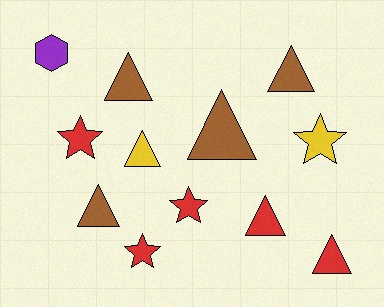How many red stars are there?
There are 3 red stars.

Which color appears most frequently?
Red, with 5 objects.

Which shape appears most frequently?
Triangle, with 7 objects.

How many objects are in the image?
There are 12 objects.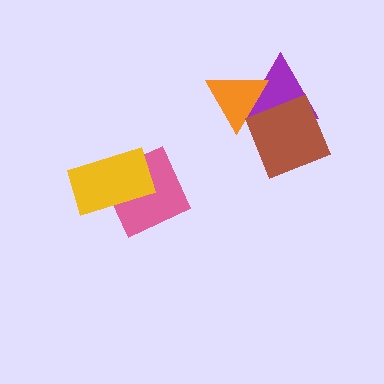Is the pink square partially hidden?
Yes, it is partially covered by another shape.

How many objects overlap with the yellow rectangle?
1 object overlaps with the yellow rectangle.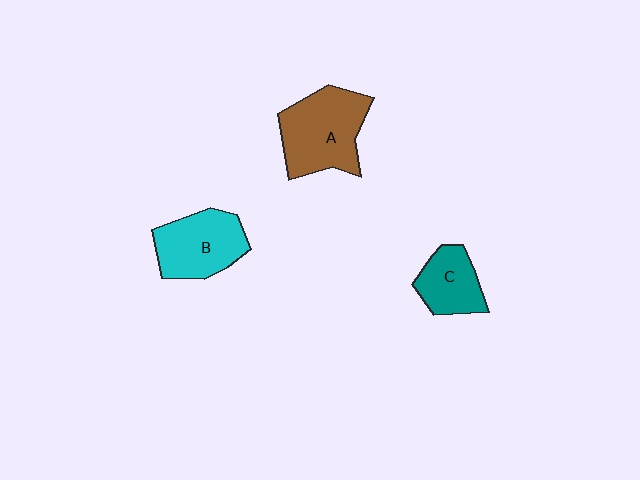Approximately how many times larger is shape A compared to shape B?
Approximately 1.2 times.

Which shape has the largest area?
Shape A (brown).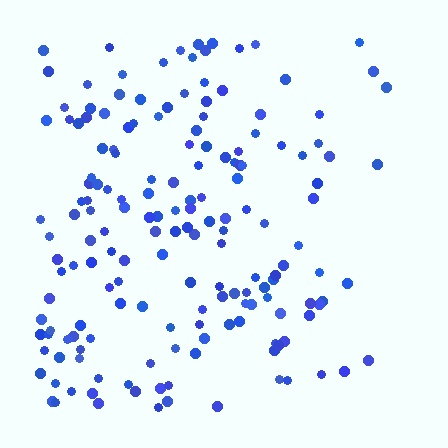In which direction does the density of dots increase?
From right to left, with the left side densest.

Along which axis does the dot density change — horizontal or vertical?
Horizontal.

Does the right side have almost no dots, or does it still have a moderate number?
Still a moderate number, just noticeably fewer than the left.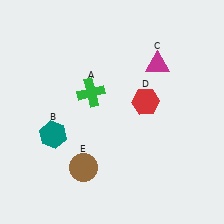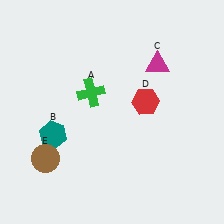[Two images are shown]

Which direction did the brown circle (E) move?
The brown circle (E) moved left.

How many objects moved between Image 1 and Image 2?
1 object moved between the two images.